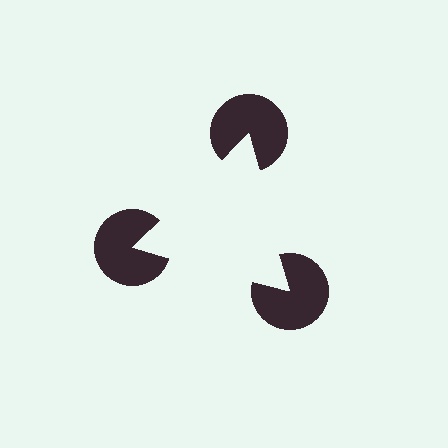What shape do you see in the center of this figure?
An illusory triangle — its edges are inferred from the aligned wedge cuts in the pac-man discs, not physically drawn.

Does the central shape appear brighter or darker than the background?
It typically appears slightly brighter than the background, even though no actual brightness change is drawn.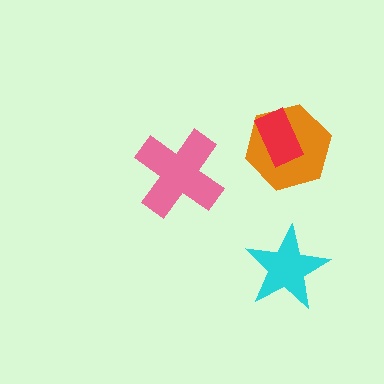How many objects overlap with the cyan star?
0 objects overlap with the cyan star.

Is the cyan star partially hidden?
No, no other shape covers it.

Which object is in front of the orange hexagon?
The red rectangle is in front of the orange hexagon.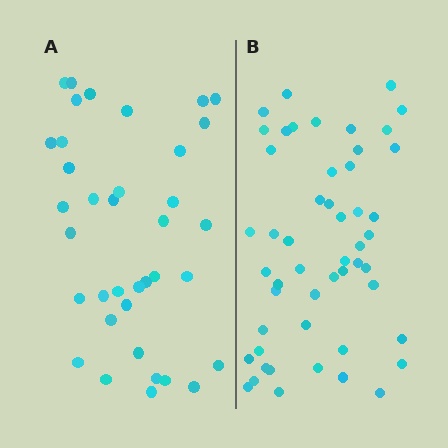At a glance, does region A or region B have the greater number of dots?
Region B (the right region) has more dots.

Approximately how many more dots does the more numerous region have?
Region B has approximately 15 more dots than region A.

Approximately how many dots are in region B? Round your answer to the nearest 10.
About 50 dots. (The exact count is 51, which rounds to 50.)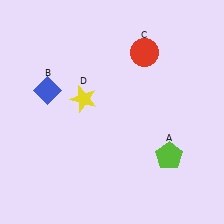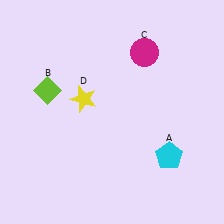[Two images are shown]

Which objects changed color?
A changed from lime to cyan. B changed from blue to lime. C changed from red to magenta.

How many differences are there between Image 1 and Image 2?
There are 3 differences between the two images.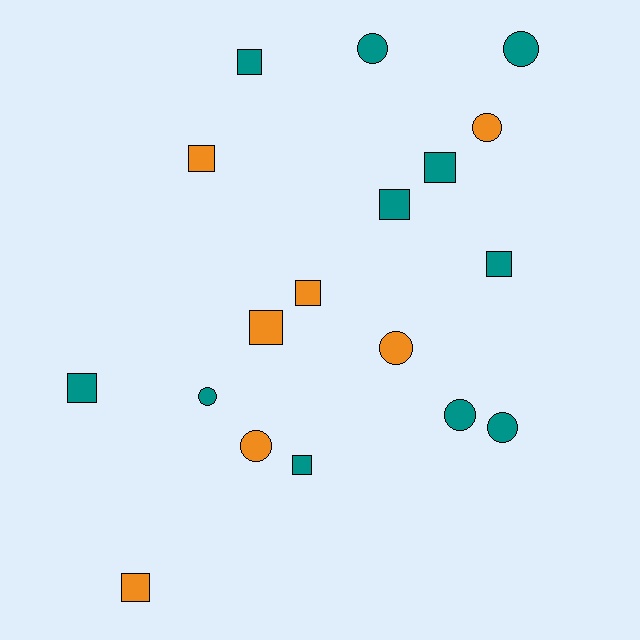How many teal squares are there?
There are 6 teal squares.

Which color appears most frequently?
Teal, with 11 objects.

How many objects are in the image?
There are 18 objects.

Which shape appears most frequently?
Square, with 10 objects.